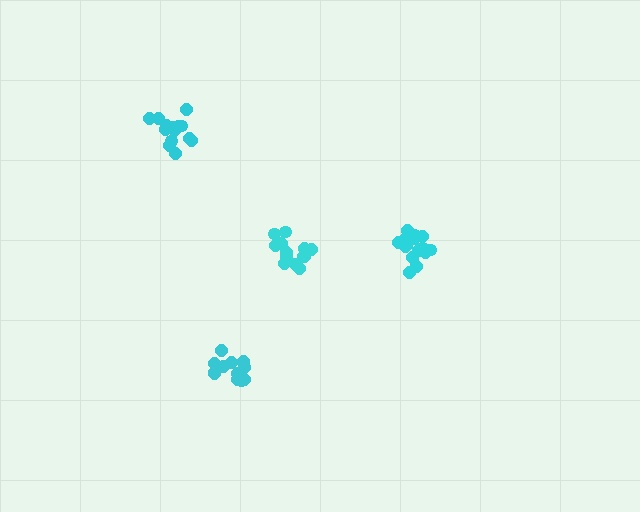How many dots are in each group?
Group 1: 13 dots, Group 2: 14 dots, Group 3: 14 dots, Group 4: 18 dots (59 total).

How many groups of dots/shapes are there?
There are 4 groups.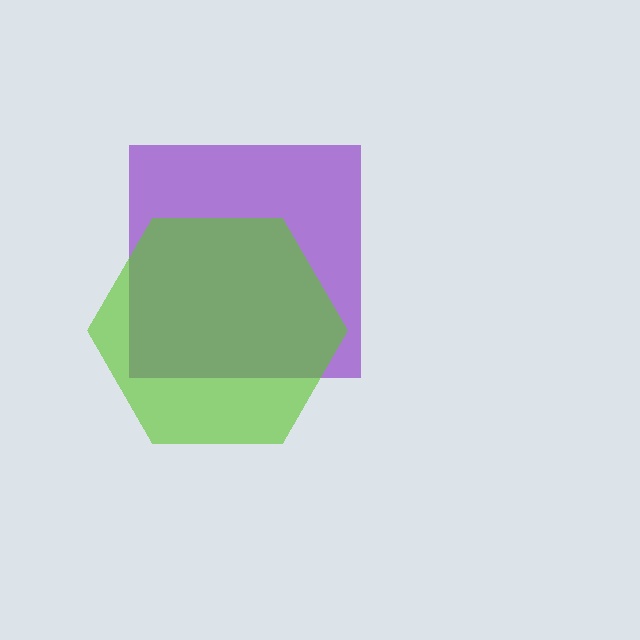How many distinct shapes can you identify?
There are 2 distinct shapes: a purple square, a lime hexagon.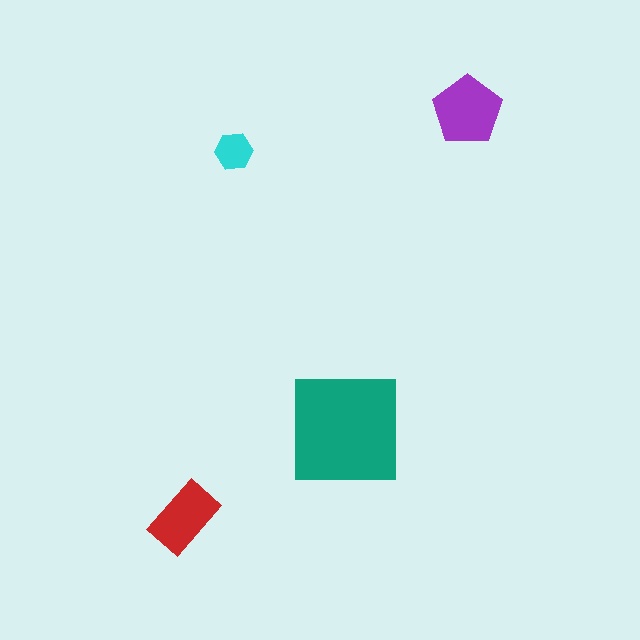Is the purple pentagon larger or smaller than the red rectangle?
Larger.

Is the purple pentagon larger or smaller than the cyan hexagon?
Larger.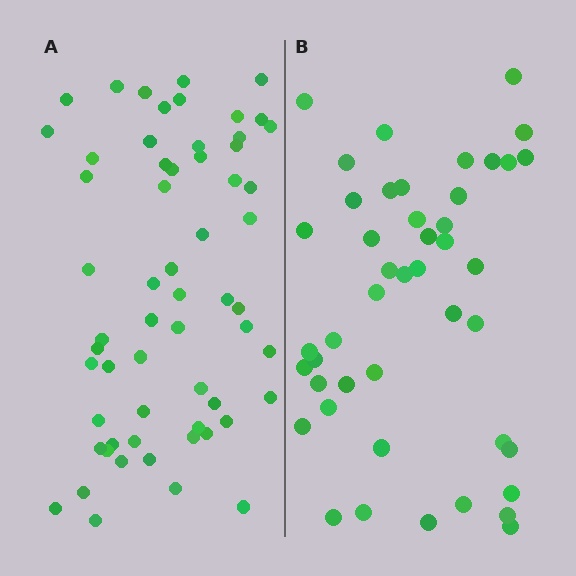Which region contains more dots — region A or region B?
Region A (the left region) has more dots.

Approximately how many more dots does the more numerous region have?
Region A has approximately 15 more dots than region B.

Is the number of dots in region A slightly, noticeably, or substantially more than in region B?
Region A has noticeably more, but not dramatically so. The ratio is roughly 1.3 to 1.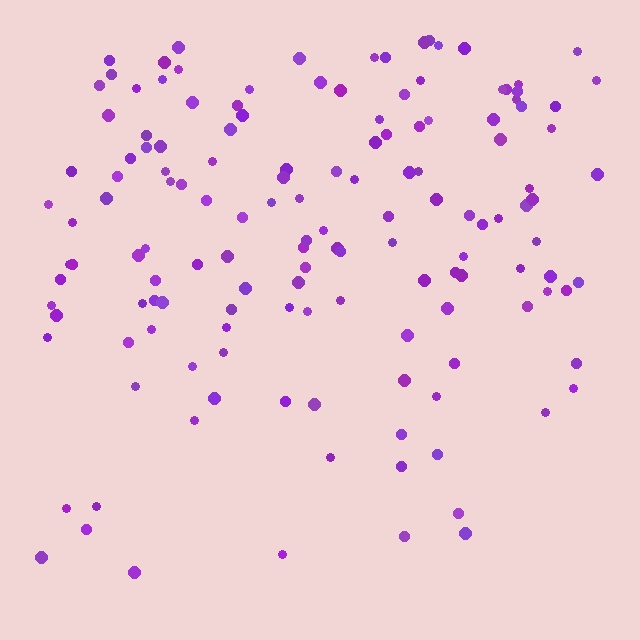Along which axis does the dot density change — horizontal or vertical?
Vertical.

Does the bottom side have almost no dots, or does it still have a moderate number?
Still a moderate number, just noticeably fewer than the top.